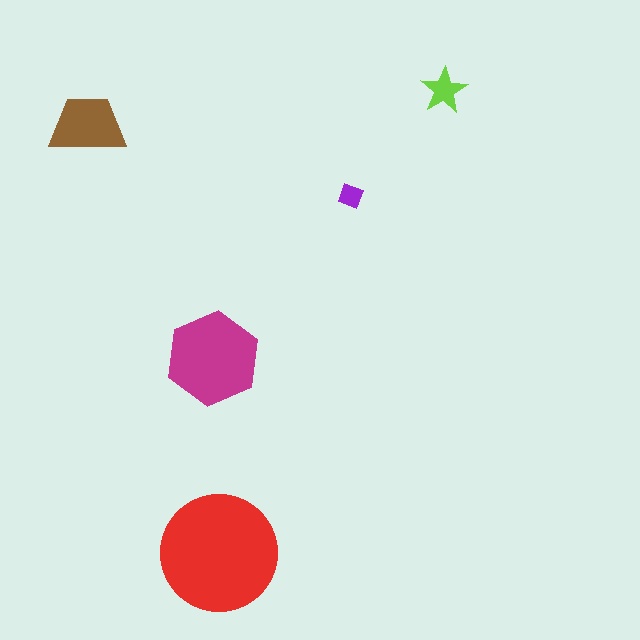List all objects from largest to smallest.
The red circle, the magenta hexagon, the brown trapezoid, the lime star, the purple diamond.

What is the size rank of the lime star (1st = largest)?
4th.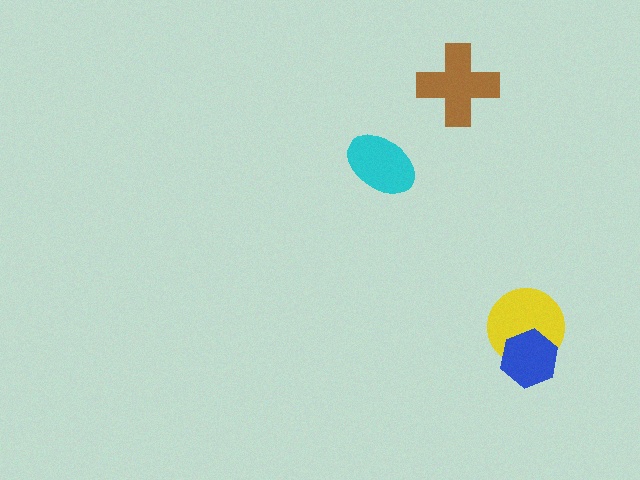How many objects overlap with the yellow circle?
1 object overlaps with the yellow circle.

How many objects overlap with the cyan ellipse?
0 objects overlap with the cyan ellipse.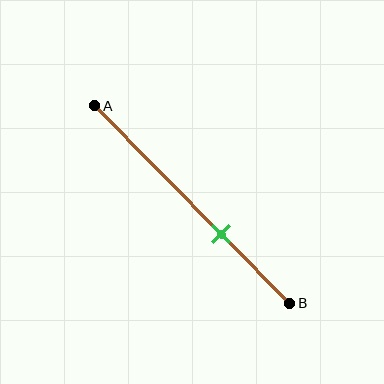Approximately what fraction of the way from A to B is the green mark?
The green mark is approximately 65% of the way from A to B.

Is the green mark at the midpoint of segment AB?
No, the mark is at about 65% from A, not at the 50% midpoint.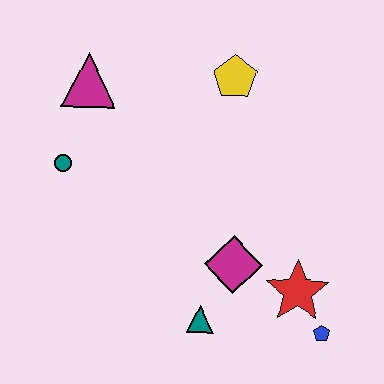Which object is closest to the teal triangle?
The magenta diamond is closest to the teal triangle.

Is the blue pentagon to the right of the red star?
Yes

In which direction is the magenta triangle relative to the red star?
The magenta triangle is to the left of the red star.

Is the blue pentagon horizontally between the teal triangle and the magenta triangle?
No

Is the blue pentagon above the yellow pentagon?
No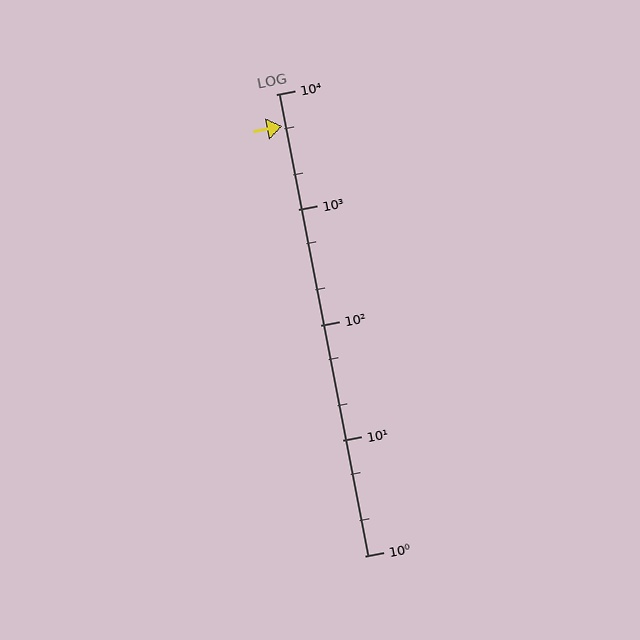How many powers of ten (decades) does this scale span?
The scale spans 4 decades, from 1 to 10000.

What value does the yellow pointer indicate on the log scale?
The pointer indicates approximately 5300.